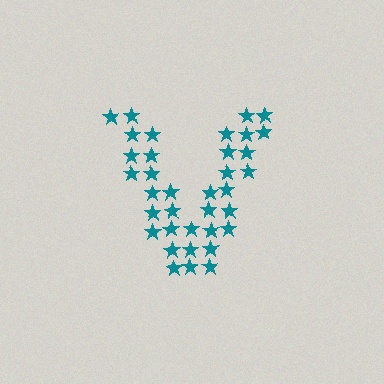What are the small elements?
The small elements are stars.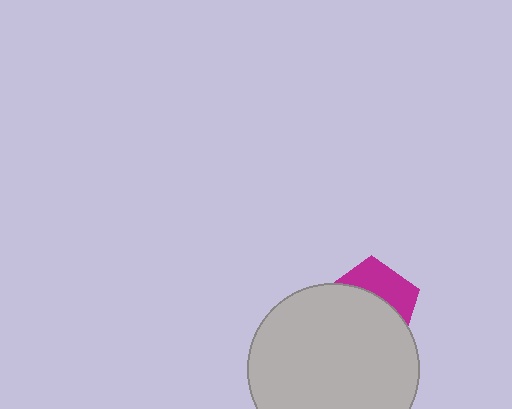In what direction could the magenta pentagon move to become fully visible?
The magenta pentagon could move up. That would shift it out from behind the light gray circle entirely.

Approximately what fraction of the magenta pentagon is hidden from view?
Roughly 63% of the magenta pentagon is hidden behind the light gray circle.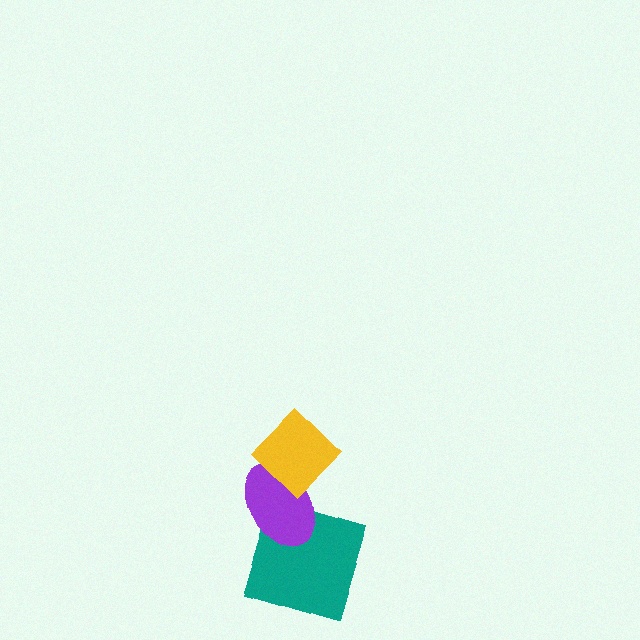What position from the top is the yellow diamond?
The yellow diamond is 1st from the top.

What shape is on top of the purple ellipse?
The yellow diamond is on top of the purple ellipse.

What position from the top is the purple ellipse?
The purple ellipse is 2nd from the top.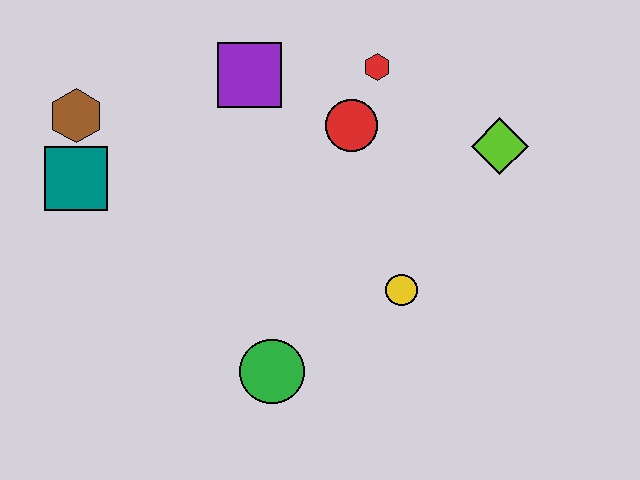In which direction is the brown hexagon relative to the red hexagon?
The brown hexagon is to the left of the red hexagon.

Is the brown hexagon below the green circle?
No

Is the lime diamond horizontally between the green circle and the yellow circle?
No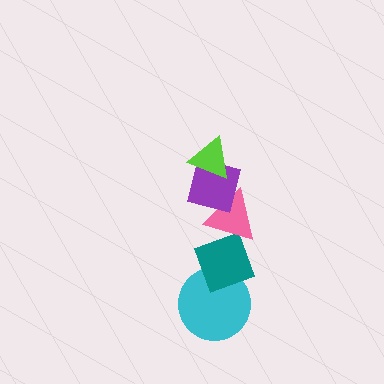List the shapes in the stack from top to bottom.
From top to bottom: the lime triangle, the purple square, the pink triangle, the teal diamond, the cyan circle.